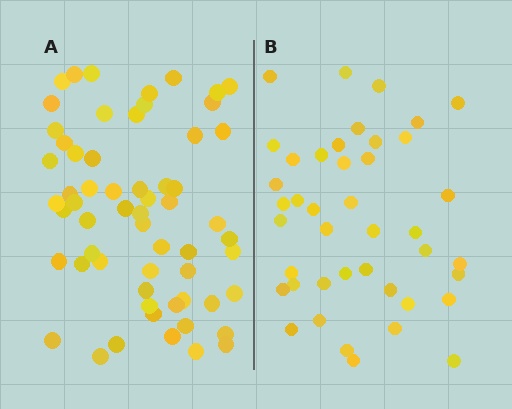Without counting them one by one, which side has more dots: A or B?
Region A (the left region) has more dots.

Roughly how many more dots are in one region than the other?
Region A has approximately 20 more dots than region B.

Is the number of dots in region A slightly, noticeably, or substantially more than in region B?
Region A has noticeably more, but not dramatically so. The ratio is roughly 1.4 to 1.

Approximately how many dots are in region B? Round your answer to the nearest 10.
About 40 dots. (The exact count is 42, which rounds to 40.)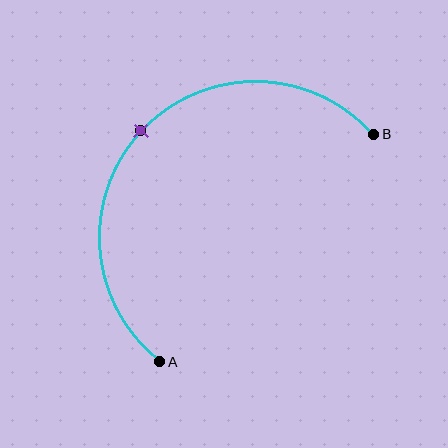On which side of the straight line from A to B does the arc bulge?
The arc bulges above and to the left of the straight line connecting A and B.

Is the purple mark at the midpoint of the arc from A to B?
Yes. The purple mark lies on the arc at equal arc-length from both A and B — it is the arc midpoint.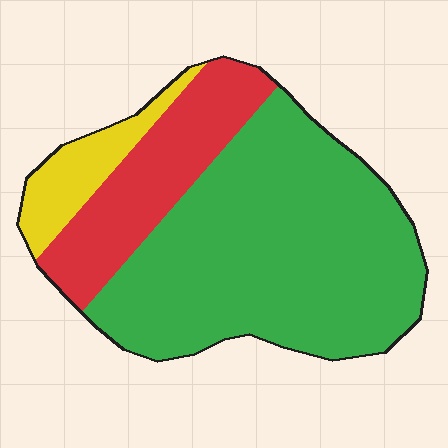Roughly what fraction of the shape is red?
Red takes up about one quarter (1/4) of the shape.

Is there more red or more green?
Green.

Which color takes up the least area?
Yellow, at roughly 10%.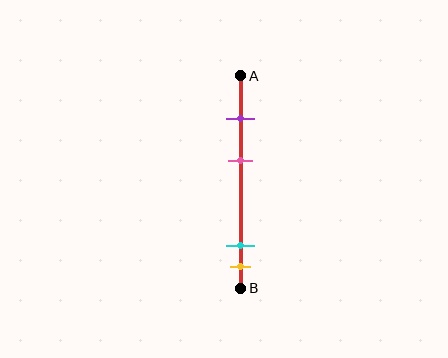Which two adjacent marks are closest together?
The cyan and yellow marks are the closest adjacent pair.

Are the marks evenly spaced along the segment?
No, the marks are not evenly spaced.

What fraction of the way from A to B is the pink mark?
The pink mark is approximately 40% (0.4) of the way from A to B.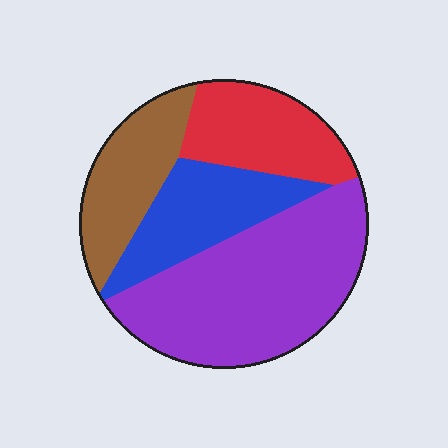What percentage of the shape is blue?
Blue covers about 20% of the shape.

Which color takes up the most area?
Purple, at roughly 45%.